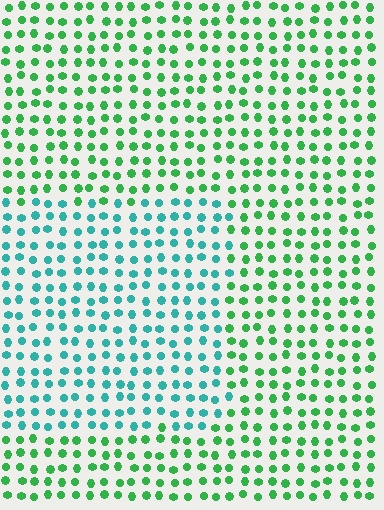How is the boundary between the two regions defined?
The boundary is defined purely by a slight shift in hue (about 45 degrees). Spacing, size, and orientation are identical on both sides.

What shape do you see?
I see a rectangle.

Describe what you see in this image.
The image is filled with small green elements in a uniform arrangement. A rectangle-shaped region is visible where the elements are tinted to a slightly different hue, forming a subtle color boundary.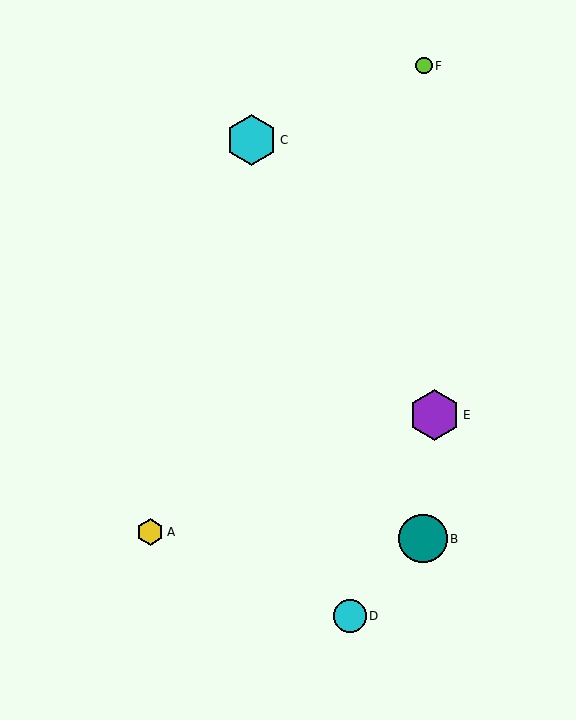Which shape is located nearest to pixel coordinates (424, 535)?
The teal circle (labeled B) at (423, 539) is nearest to that location.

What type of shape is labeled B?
Shape B is a teal circle.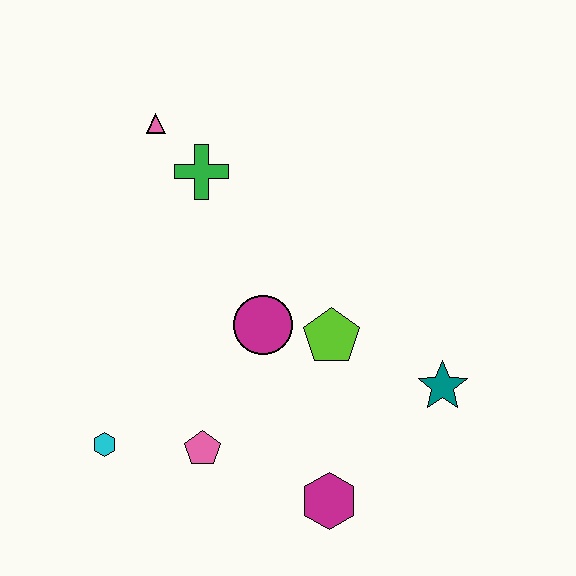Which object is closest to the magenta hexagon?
The pink pentagon is closest to the magenta hexagon.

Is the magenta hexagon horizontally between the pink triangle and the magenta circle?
No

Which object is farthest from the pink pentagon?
The pink triangle is farthest from the pink pentagon.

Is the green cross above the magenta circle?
Yes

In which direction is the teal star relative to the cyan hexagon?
The teal star is to the right of the cyan hexagon.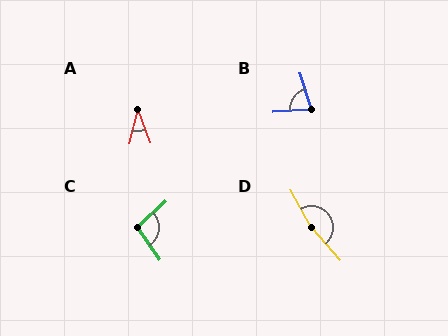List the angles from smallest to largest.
A (35°), B (76°), C (98°), D (167°).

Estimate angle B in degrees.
Approximately 76 degrees.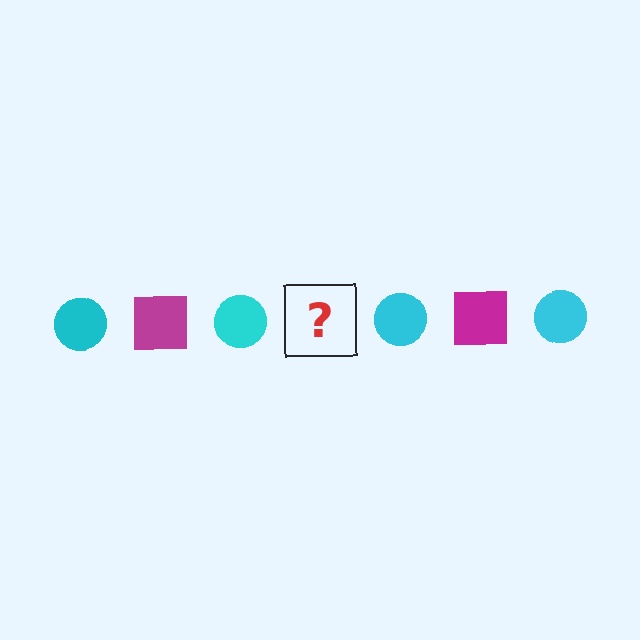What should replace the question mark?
The question mark should be replaced with a magenta square.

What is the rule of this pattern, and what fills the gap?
The rule is that the pattern alternates between cyan circle and magenta square. The gap should be filled with a magenta square.